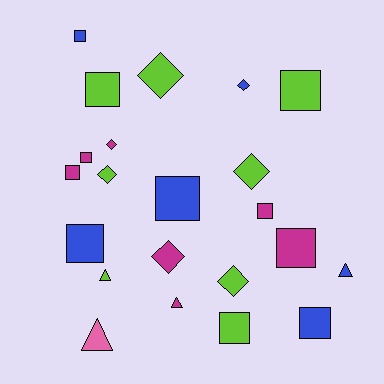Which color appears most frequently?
Lime, with 8 objects.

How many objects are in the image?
There are 22 objects.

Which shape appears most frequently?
Square, with 11 objects.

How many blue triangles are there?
There is 1 blue triangle.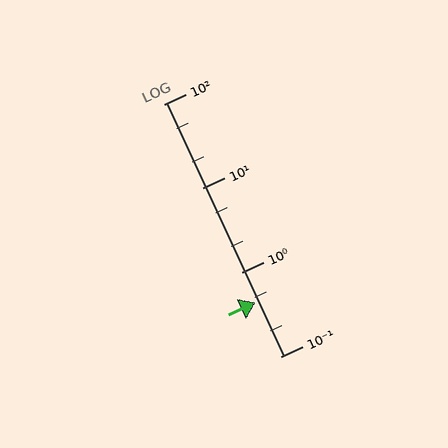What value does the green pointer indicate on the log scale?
The pointer indicates approximately 0.44.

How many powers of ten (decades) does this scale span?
The scale spans 3 decades, from 0.1 to 100.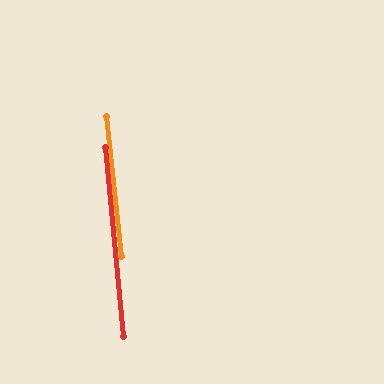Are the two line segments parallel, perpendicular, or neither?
Parallel — their directions differ by only 0.7°.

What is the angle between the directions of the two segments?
Approximately 1 degree.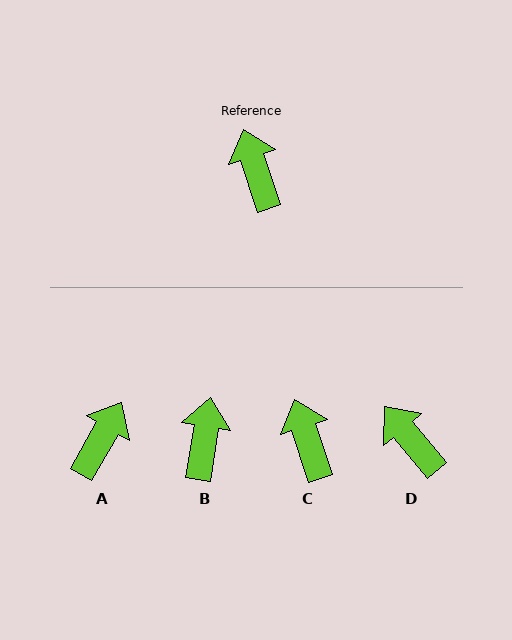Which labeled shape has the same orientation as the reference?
C.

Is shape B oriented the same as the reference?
No, it is off by about 27 degrees.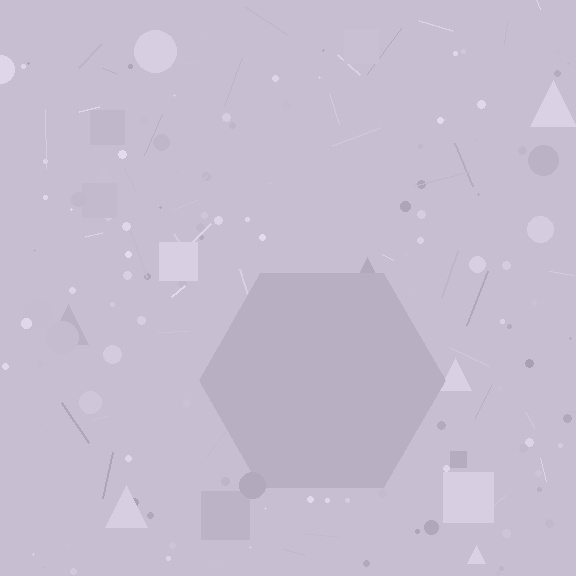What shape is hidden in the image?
A hexagon is hidden in the image.